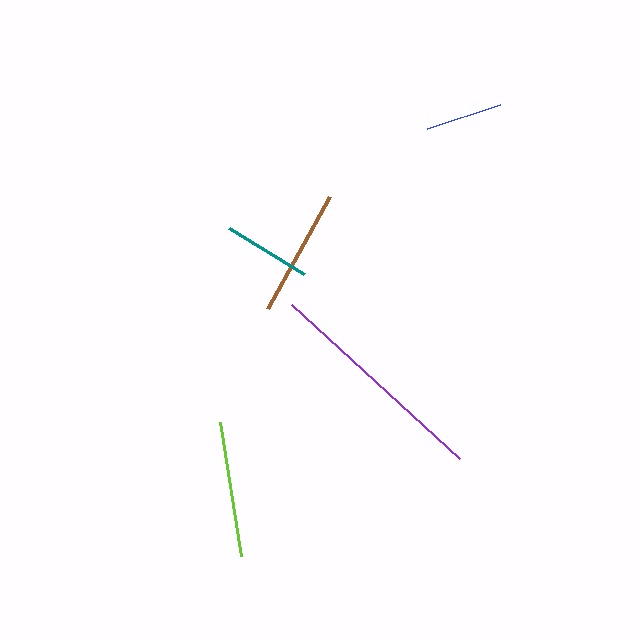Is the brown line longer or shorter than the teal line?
The brown line is longer than the teal line.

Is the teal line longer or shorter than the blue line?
The teal line is longer than the blue line.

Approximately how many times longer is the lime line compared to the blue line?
The lime line is approximately 1.8 times the length of the blue line.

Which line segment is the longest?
The purple line is the longest at approximately 228 pixels.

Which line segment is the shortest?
The blue line is the shortest at approximately 77 pixels.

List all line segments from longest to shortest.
From longest to shortest: purple, lime, brown, teal, blue.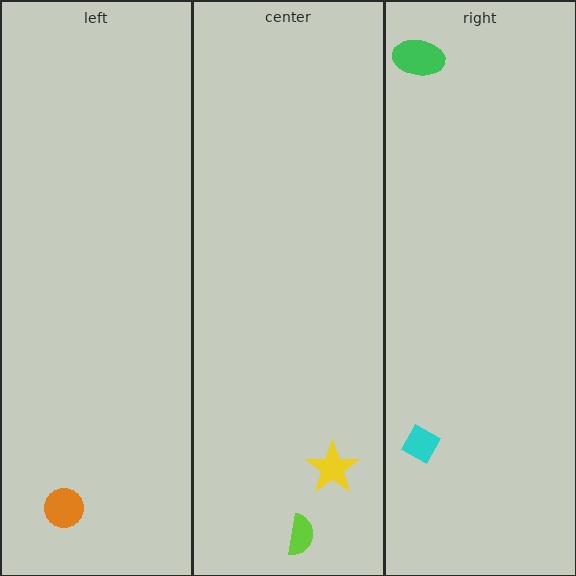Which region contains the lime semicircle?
The center region.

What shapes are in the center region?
The lime semicircle, the yellow star.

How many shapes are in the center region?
2.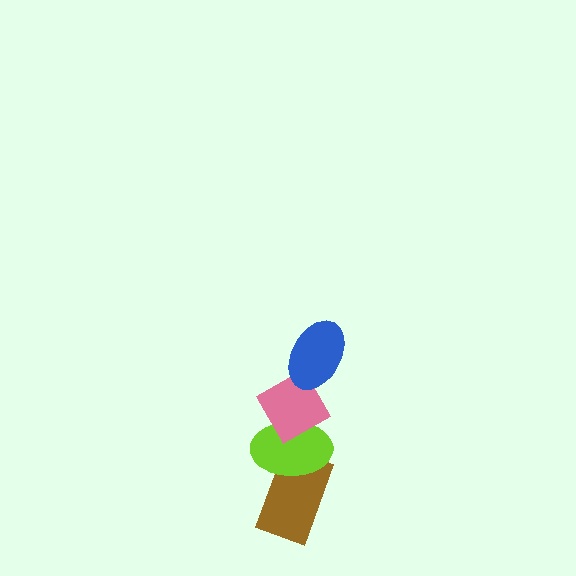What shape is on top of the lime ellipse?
The pink diamond is on top of the lime ellipse.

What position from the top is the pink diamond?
The pink diamond is 2nd from the top.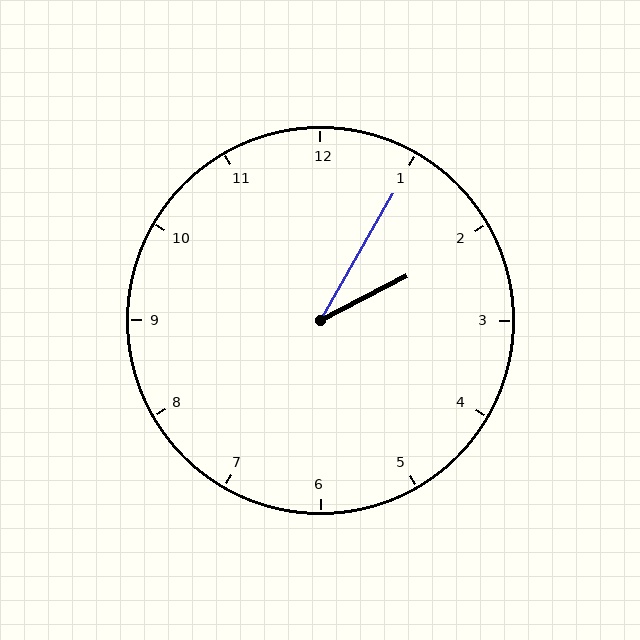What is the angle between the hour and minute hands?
Approximately 32 degrees.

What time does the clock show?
2:05.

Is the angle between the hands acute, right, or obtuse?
It is acute.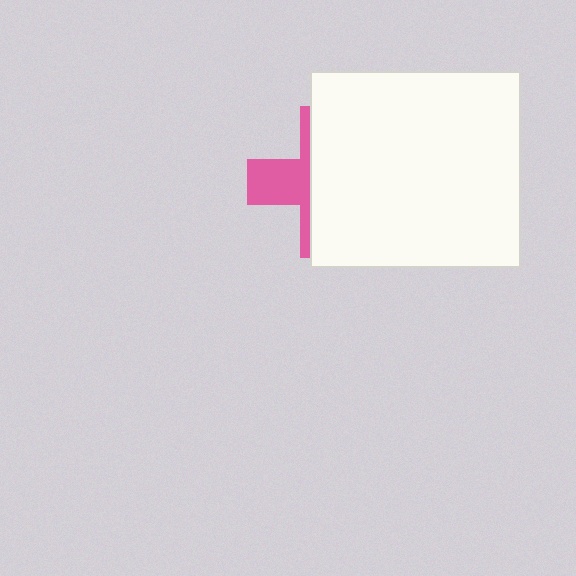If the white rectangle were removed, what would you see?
You would see the complete pink cross.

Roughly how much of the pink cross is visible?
A small part of it is visible (roughly 33%).